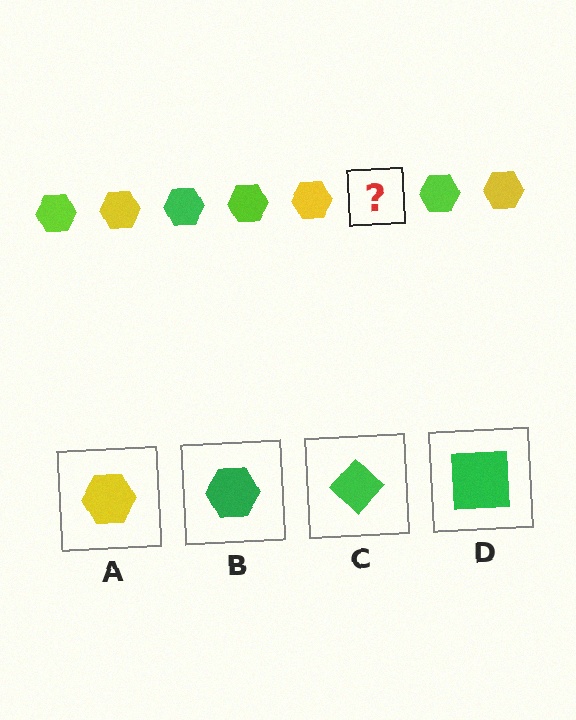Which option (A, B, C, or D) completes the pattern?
B.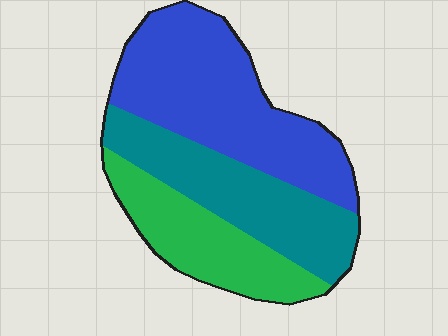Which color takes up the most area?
Blue, at roughly 45%.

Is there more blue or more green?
Blue.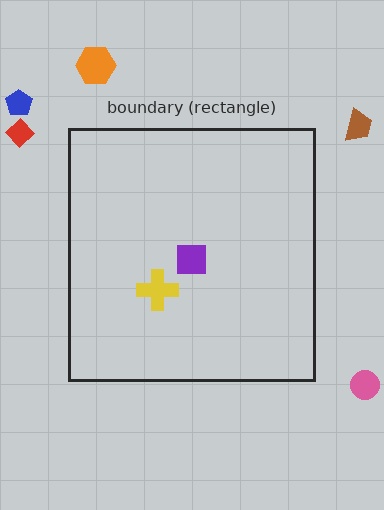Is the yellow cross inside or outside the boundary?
Inside.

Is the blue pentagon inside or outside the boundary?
Outside.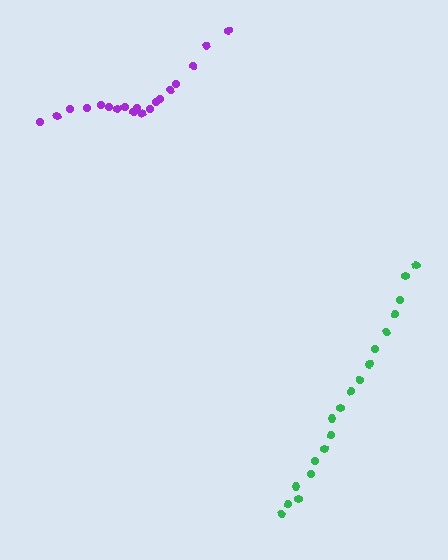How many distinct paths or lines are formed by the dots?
There are 2 distinct paths.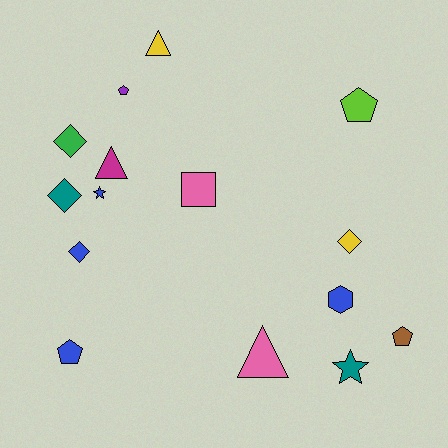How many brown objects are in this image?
There is 1 brown object.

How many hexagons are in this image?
There is 1 hexagon.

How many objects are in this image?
There are 15 objects.